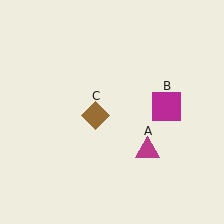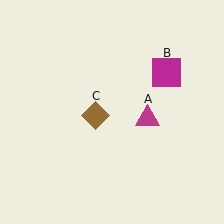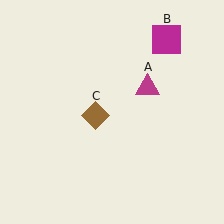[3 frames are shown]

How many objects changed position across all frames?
2 objects changed position: magenta triangle (object A), magenta square (object B).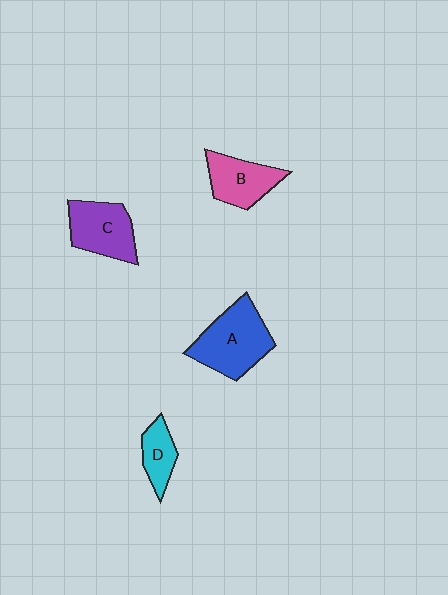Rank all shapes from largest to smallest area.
From largest to smallest: A (blue), C (purple), B (pink), D (cyan).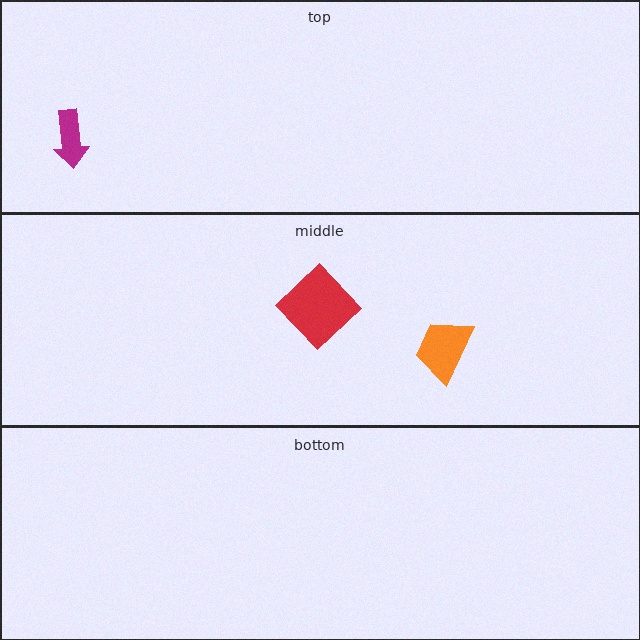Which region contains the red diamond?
The middle region.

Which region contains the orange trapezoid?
The middle region.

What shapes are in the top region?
The magenta arrow.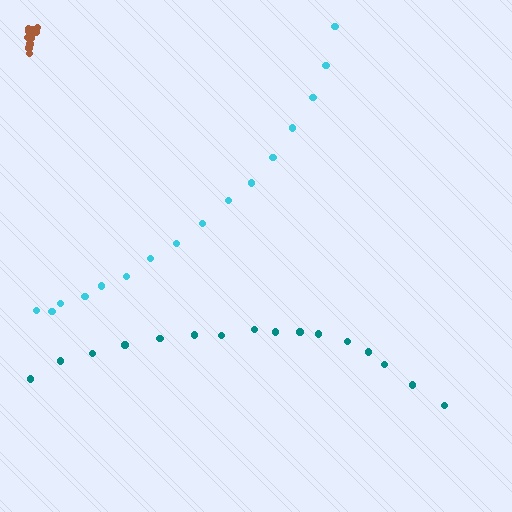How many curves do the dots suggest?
There are 3 distinct paths.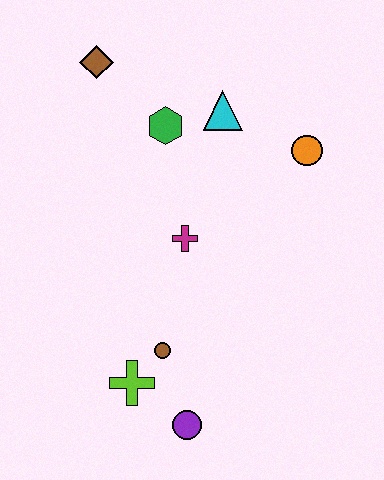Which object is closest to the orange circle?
The cyan triangle is closest to the orange circle.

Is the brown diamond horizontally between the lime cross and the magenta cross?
No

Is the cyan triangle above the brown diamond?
No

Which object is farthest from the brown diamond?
The purple circle is farthest from the brown diamond.